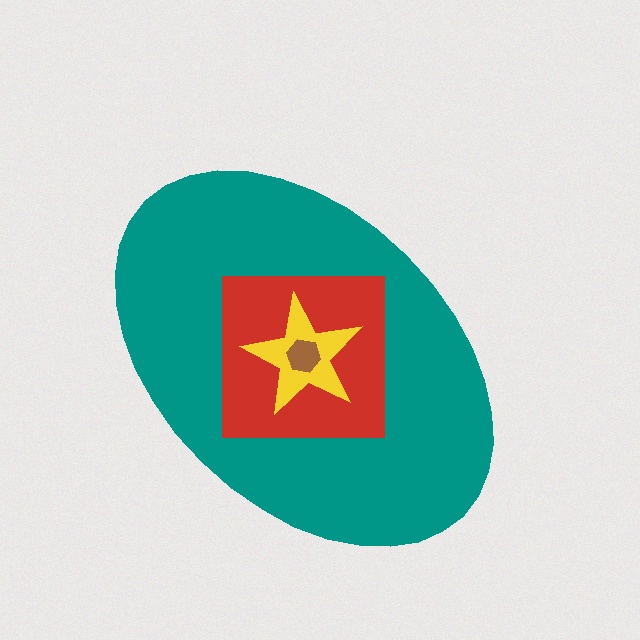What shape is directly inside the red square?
The yellow star.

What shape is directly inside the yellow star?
The brown hexagon.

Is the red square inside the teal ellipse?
Yes.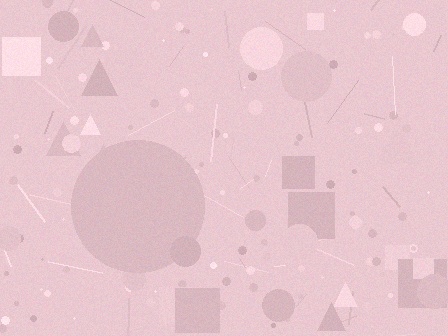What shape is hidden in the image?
A circle is hidden in the image.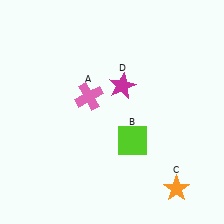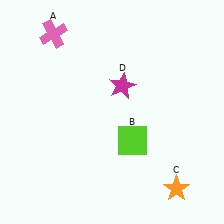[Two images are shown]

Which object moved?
The pink cross (A) moved up.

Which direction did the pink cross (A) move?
The pink cross (A) moved up.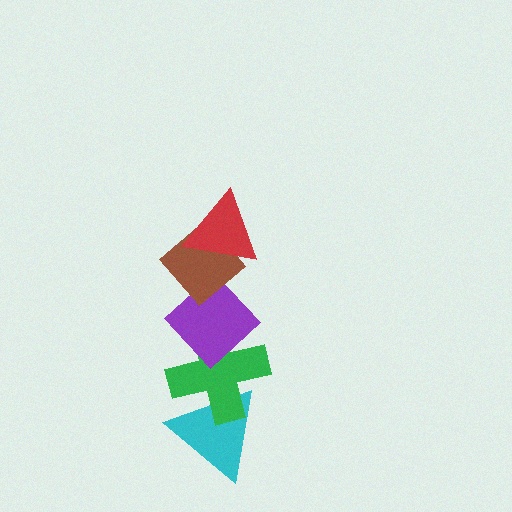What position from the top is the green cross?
The green cross is 4th from the top.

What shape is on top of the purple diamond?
The brown diamond is on top of the purple diamond.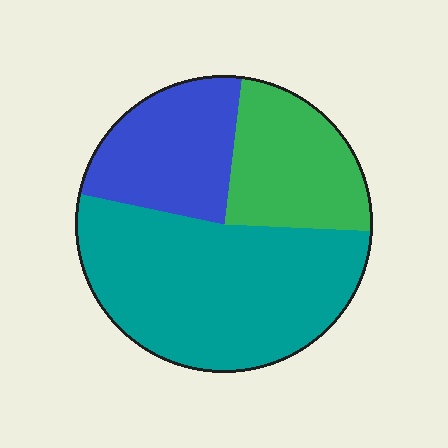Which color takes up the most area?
Teal, at roughly 50%.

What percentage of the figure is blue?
Blue covers roughly 25% of the figure.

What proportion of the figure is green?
Green covers 24% of the figure.